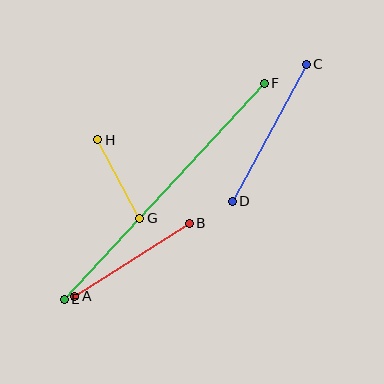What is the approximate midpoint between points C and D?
The midpoint is at approximately (269, 133) pixels.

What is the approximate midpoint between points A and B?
The midpoint is at approximately (132, 260) pixels.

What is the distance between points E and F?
The distance is approximately 294 pixels.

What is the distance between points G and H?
The distance is approximately 89 pixels.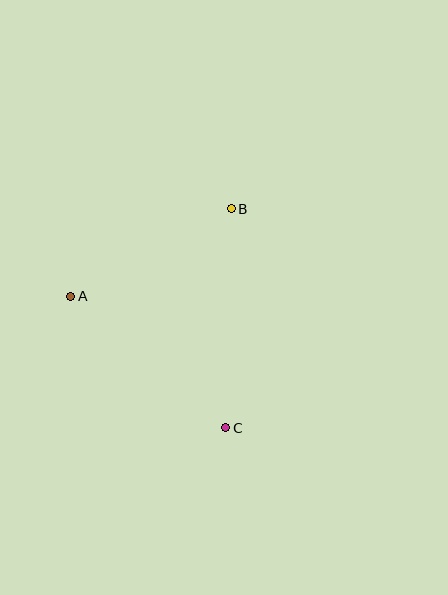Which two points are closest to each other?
Points A and B are closest to each other.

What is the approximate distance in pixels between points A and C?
The distance between A and C is approximately 203 pixels.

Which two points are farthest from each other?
Points B and C are farthest from each other.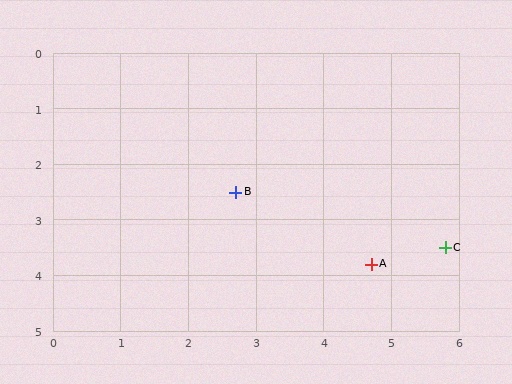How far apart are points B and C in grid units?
Points B and C are about 3.3 grid units apart.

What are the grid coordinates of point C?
Point C is at approximately (5.8, 3.5).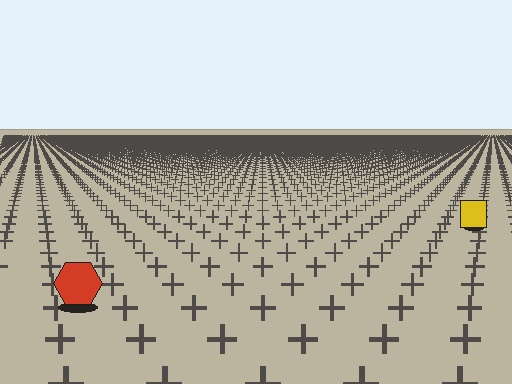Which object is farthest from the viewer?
The yellow square is farthest from the viewer. It appears smaller and the ground texture around it is denser.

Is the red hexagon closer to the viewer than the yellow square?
Yes. The red hexagon is closer — you can tell from the texture gradient: the ground texture is coarser near it.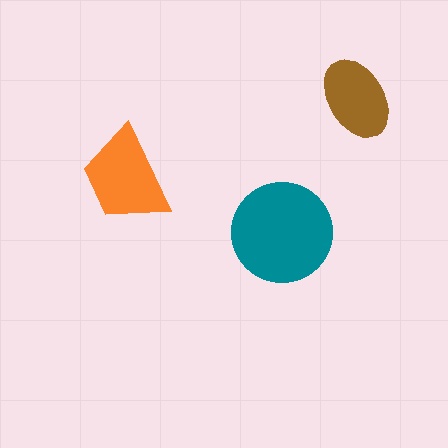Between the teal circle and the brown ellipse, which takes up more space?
The teal circle.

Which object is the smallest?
The brown ellipse.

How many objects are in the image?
There are 3 objects in the image.